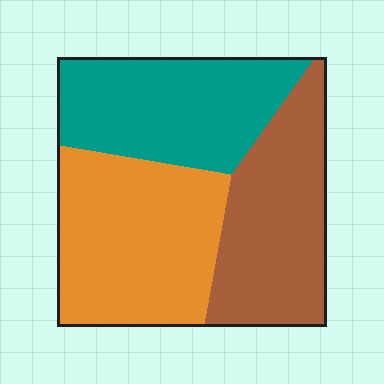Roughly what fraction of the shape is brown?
Brown covers 31% of the shape.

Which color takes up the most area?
Orange, at roughly 35%.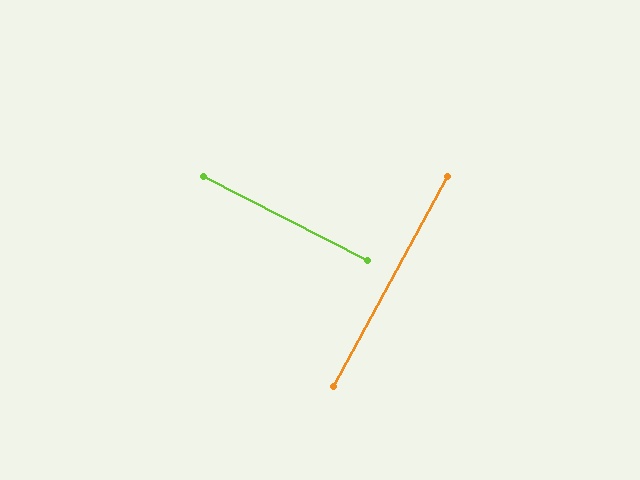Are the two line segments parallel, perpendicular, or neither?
Perpendicular — they meet at approximately 88°.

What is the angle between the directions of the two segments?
Approximately 88 degrees.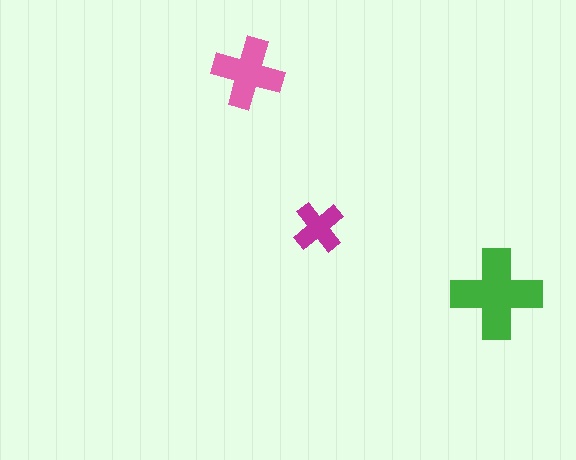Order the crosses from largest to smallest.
the green one, the pink one, the magenta one.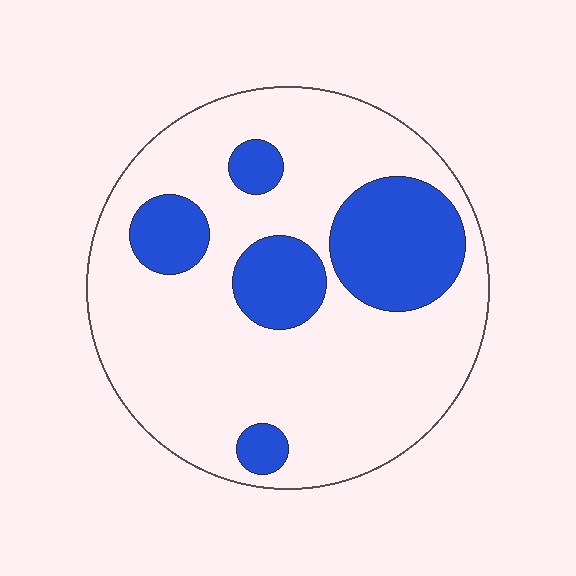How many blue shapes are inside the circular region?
5.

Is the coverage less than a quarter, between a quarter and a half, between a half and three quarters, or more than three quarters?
Less than a quarter.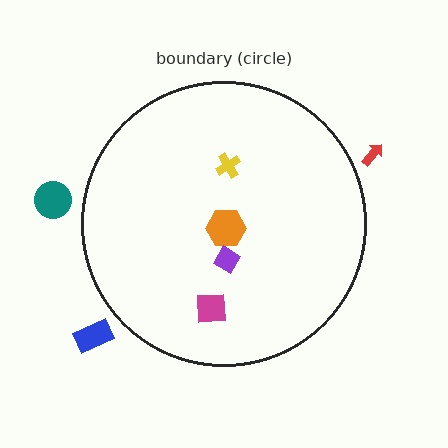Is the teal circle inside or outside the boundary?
Outside.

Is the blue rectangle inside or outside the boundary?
Outside.